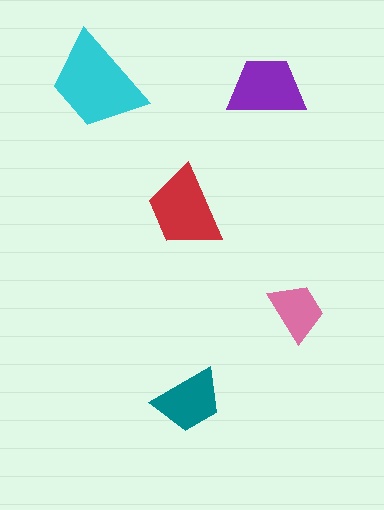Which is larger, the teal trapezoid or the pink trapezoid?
The teal one.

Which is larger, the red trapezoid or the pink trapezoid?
The red one.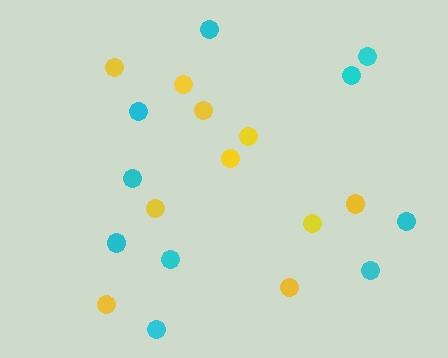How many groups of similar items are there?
There are 2 groups: one group of yellow circles (10) and one group of cyan circles (10).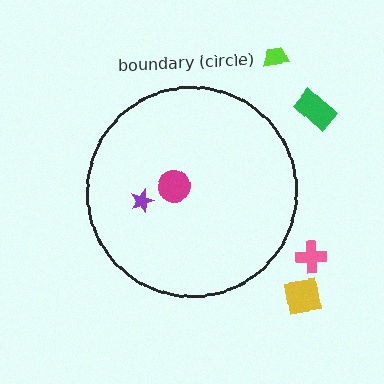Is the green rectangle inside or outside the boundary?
Outside.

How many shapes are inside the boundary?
2 inside, 4 outside.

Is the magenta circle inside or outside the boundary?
Inside.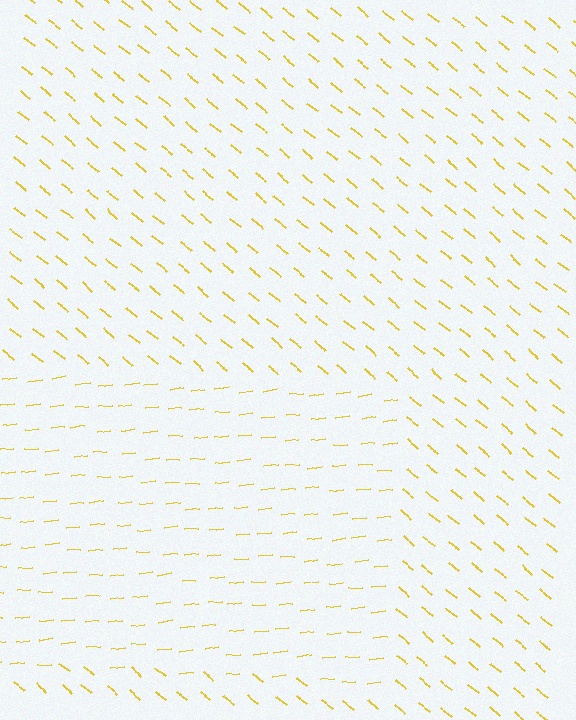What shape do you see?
I see a rectangle.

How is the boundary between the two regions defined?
The boundary is defined purely by a change in line orientation (approximately 45 degrees difference). All lines are the same color and thickness.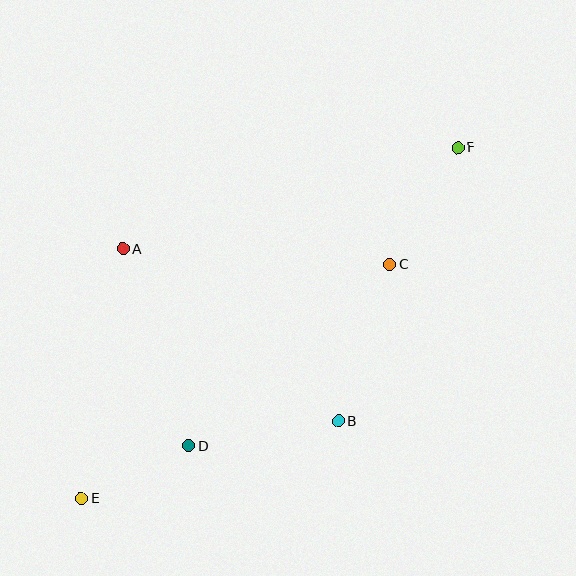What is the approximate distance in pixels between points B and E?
The distance between B and E is approximately 268 pixels.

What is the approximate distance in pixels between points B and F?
The distance between B and F is approximately 299 pixels.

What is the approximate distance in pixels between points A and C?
The distance between A and C is approximately 267 pixels.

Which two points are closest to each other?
Points D and E are closest to each other.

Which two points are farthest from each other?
Points E and F are farthest from each other.